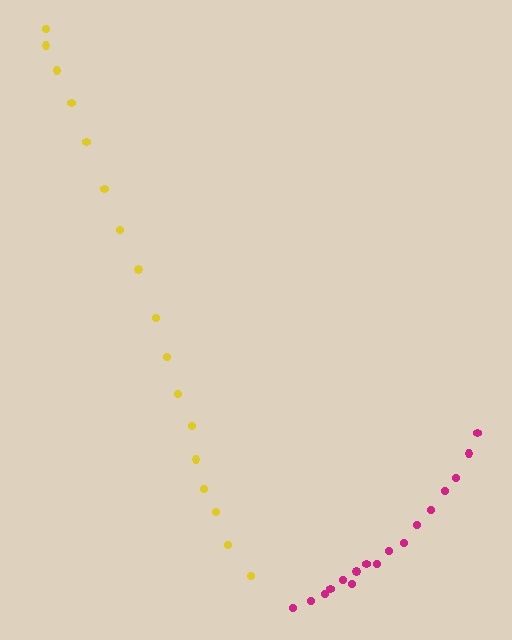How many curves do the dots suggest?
There are 2 distinct paths.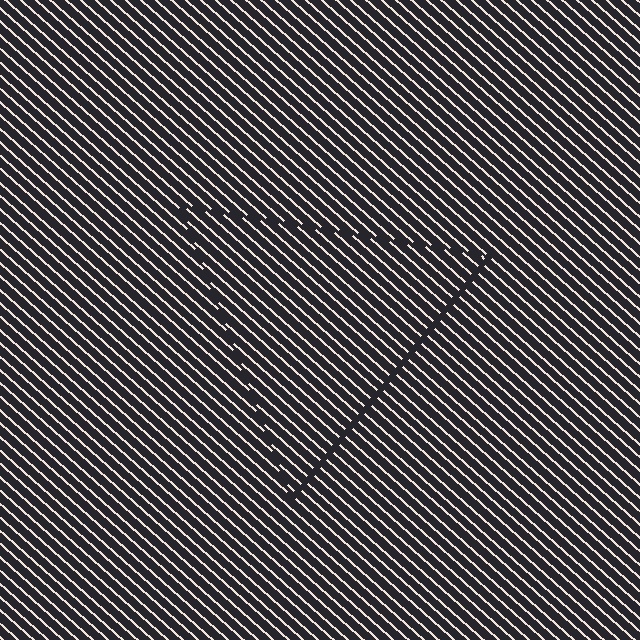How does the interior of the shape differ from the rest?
The interior of the shape contains the same grating, shifted by half a period — the contour is defined by the phase discontinuity where line-ends from the inner and outer gratings abut.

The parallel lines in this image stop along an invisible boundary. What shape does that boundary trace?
An illusory triangle. The interior of the shape contains the same grating, shifted by half a period — the contour is defined by the phase discontinuity where line-ends from the inner and outer gratings abut.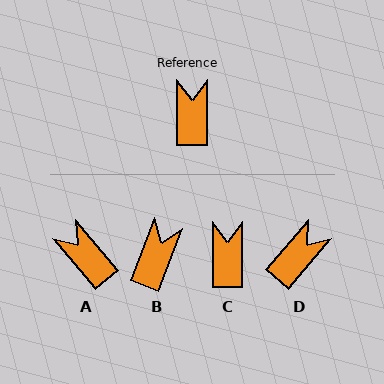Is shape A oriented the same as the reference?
No, it is off by about 39 degrees.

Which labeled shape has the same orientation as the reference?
C.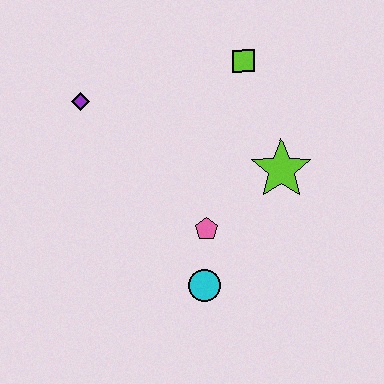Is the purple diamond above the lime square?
No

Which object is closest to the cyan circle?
The pink pentagon is closest to the cyan circle.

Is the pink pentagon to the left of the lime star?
Yes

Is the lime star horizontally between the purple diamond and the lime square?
No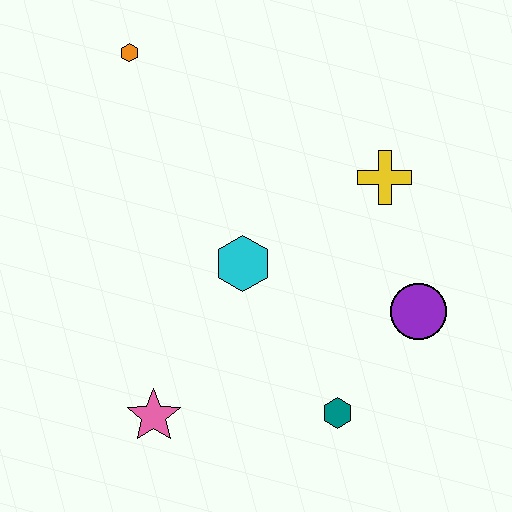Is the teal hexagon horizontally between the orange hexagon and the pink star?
No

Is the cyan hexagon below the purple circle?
No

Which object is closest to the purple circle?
The teal hexagon is closest to the purple circle.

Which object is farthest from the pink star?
The orange hexagon is farthest from the pink star.